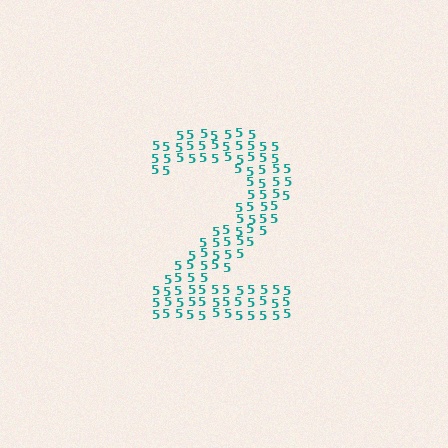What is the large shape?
The large shape is the digit 2.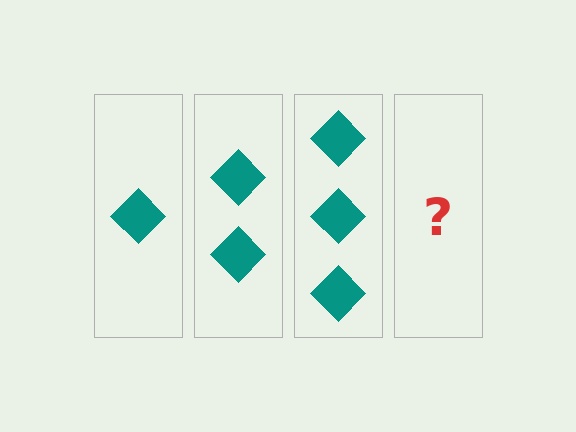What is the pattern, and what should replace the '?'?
The pattern is that each step adds one more diamond. The '?' should be 4 diamonds.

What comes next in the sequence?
The next element should be 4 diamonds.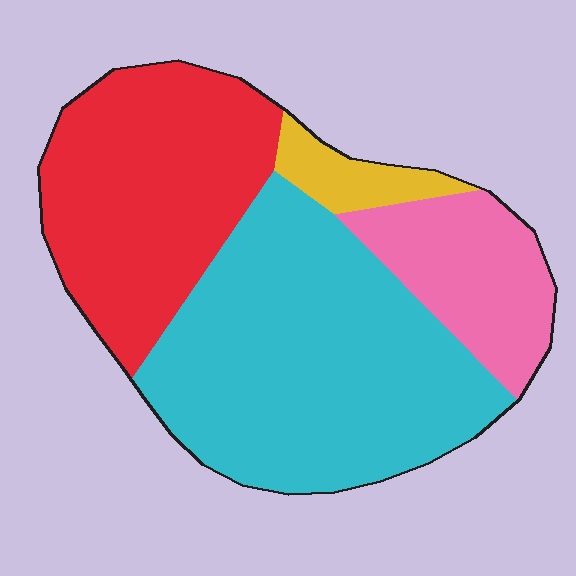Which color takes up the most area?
Cyan, at roughly 45%.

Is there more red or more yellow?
Red.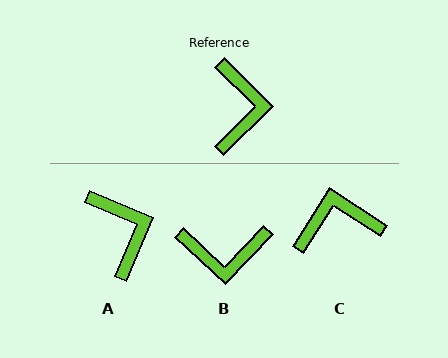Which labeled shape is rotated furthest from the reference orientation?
C, about 102 degrees away.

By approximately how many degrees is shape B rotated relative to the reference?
Approximately 88 degrees clockwise.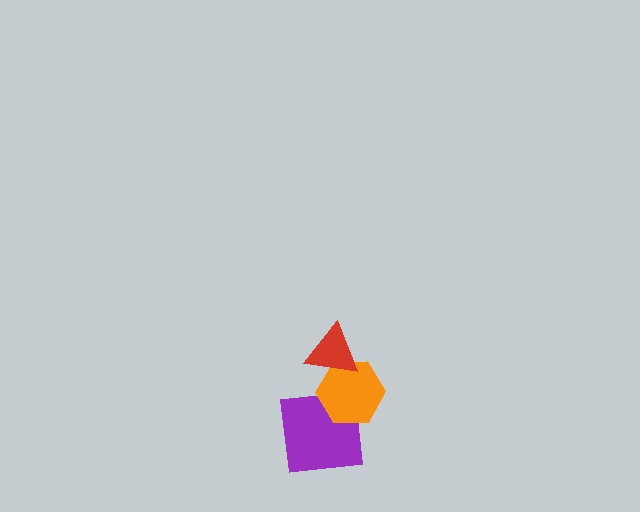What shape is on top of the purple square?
The orange hexagon is on top of the purple square.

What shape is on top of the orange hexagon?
The red triangle is on top of the orange hexagon.